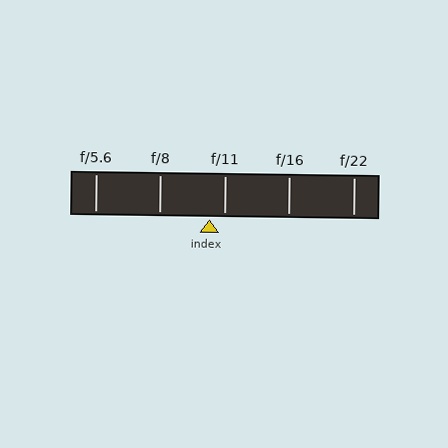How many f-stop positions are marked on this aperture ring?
There are 5 f-stop positions marked.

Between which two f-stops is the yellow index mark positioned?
The index mark is between f/8 and f/11.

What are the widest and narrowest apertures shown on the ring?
The widest aperture shown is f/5.6 and the narrowest is f/22.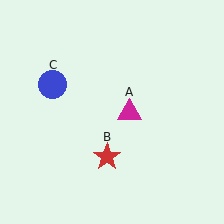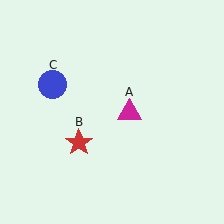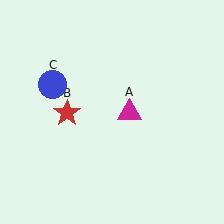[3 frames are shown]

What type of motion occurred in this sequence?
The red star (object B) rotated clockwise around the center of the scene.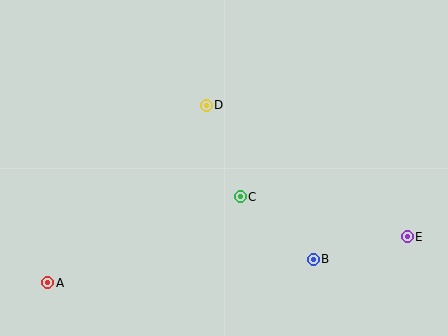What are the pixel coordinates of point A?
Point A is at (48, 283).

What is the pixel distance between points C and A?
The distance between C and A is 211 pixels.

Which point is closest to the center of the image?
Point C at (240, 197) is closest to the center.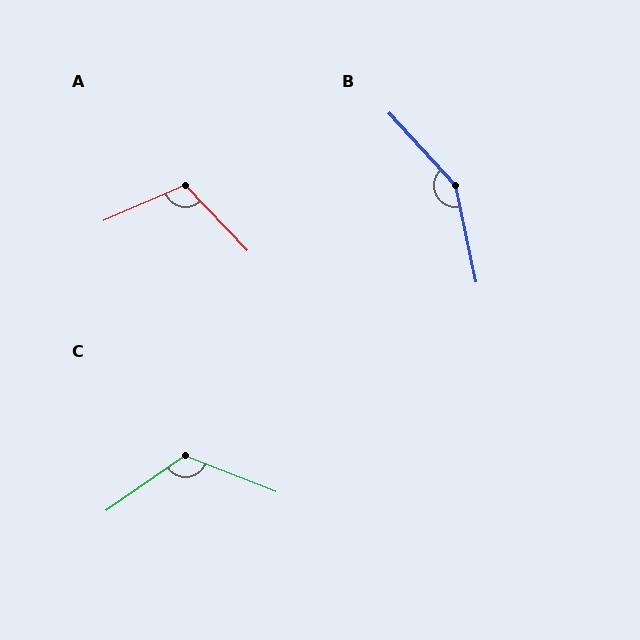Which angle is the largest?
B, at approximately 149 degrees.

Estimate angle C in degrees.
Approximately 124 degrees.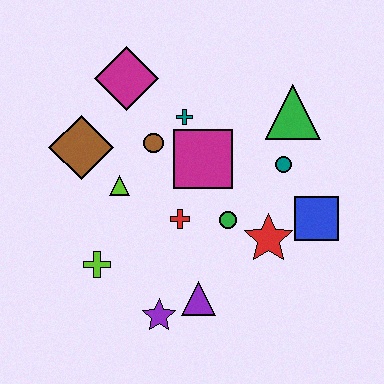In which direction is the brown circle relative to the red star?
The brown circle is to the left of the red star.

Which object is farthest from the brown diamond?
The blue square is farthest from the brown diamond.